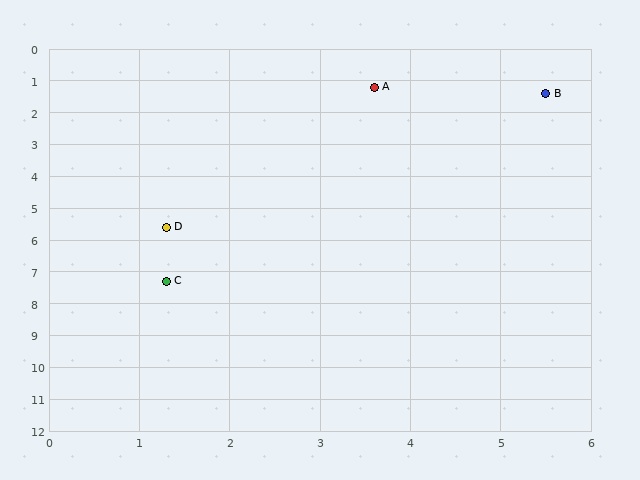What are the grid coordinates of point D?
Point D is at approximately (1.3, 5.6).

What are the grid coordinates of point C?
Point C is at approximately (1.3, 7.3).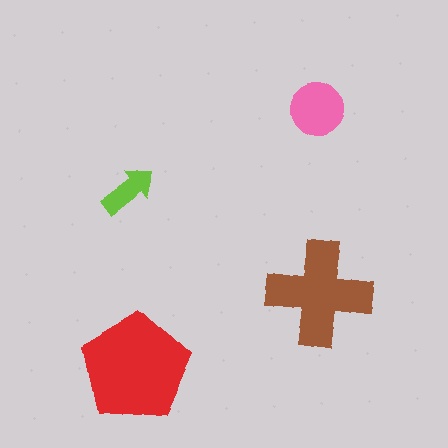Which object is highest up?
The pink circle is topmost.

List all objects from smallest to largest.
The lime arrow, the pink circle, the brown cross, the red pentagon.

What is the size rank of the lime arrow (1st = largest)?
4th.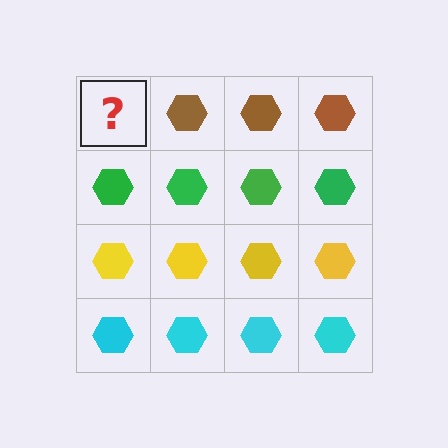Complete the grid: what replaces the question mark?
The question mark should be replaced with a brown hexagon.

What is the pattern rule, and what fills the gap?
The rule is that each row has a consistent color. The gap should be filled with a brown hexagon.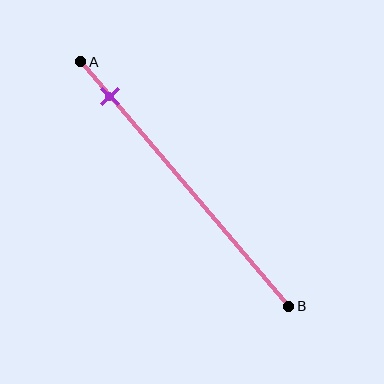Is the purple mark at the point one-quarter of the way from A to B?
No, the mark is at about 15% from A, not at the 25% one-quarter point.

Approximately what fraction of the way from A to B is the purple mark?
The purple mark is approximately 15% of the way from A to B.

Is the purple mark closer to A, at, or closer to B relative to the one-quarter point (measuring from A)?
The purple mark is closer to point A than the one-quarter point of segment AB.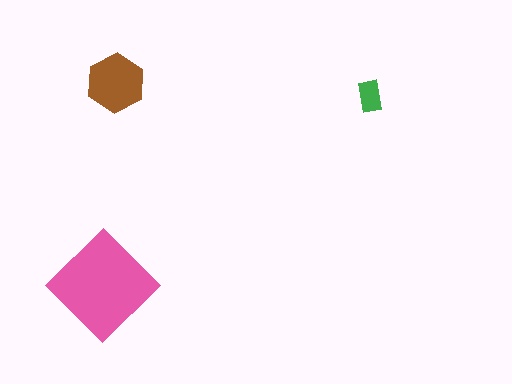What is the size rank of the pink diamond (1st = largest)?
1st.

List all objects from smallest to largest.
The green rectangle, the brown hexagon, the pink diamond.